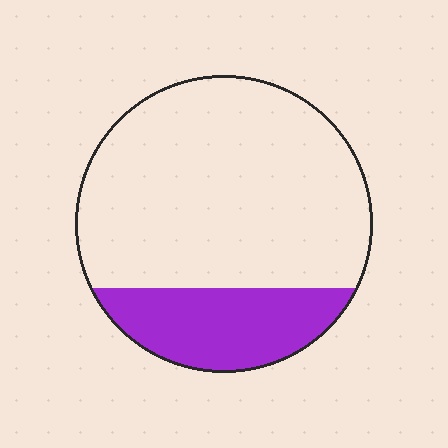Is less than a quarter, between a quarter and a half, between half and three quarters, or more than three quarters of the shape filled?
Less than a quarter.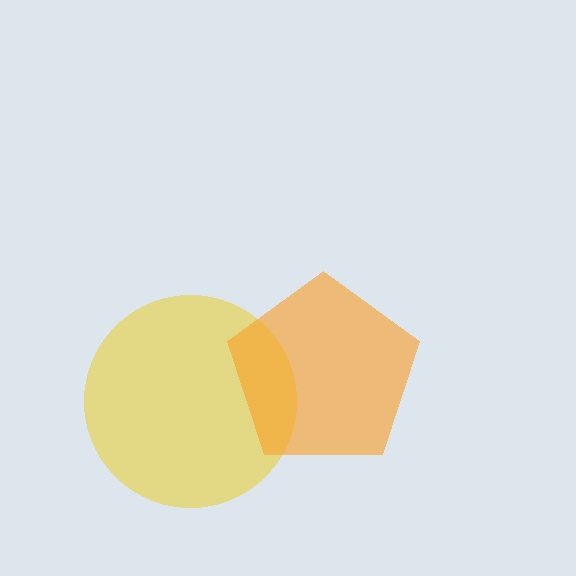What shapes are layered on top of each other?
The layered shapes are: a yellow circle, an orange pentagon.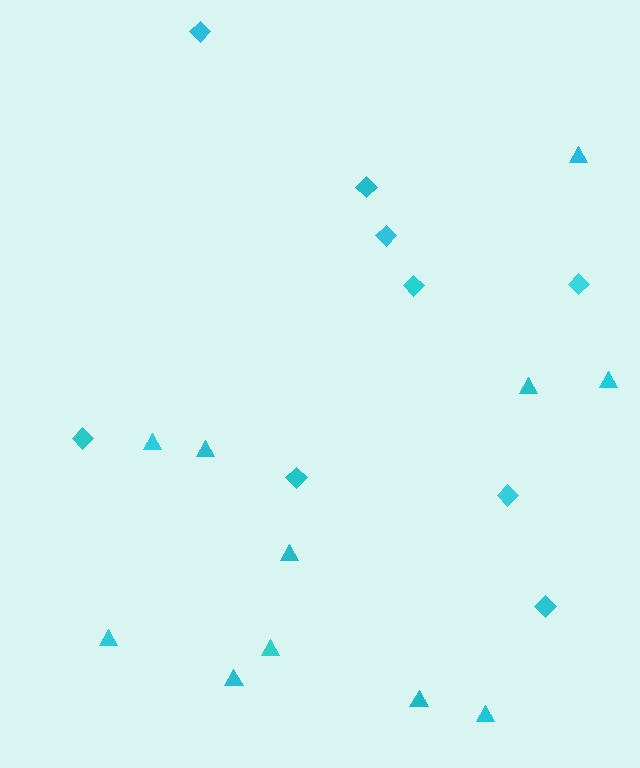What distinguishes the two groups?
There are 2 groups: one group of triangles (11) and one group of diamonds (9).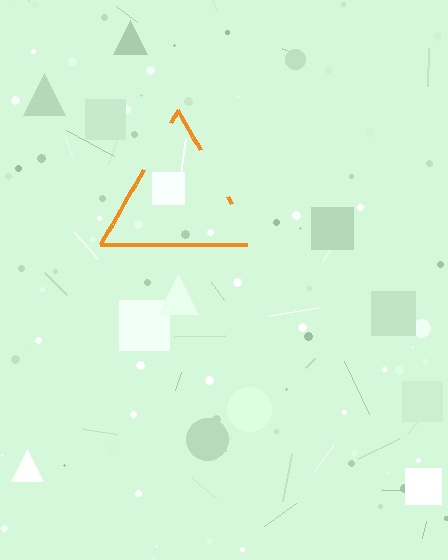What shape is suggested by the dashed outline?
The dashed outline suggests a triangle.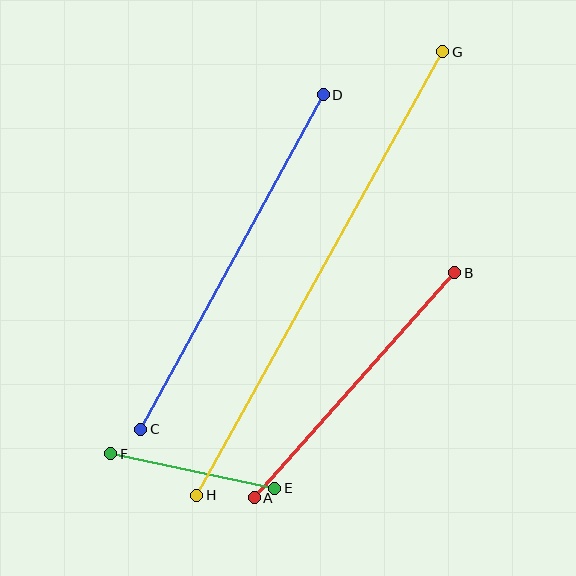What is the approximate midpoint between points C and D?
The midpoint is at approximately (232, 262) pixels.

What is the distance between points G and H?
The distance is approximately 507 pixels.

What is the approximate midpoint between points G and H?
The midpoint is at approximately (320, 274) pixels.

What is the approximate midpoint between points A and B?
The midpoint is at approximately (355, 385) pixels.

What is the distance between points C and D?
The distance is approximately 381 pixels.